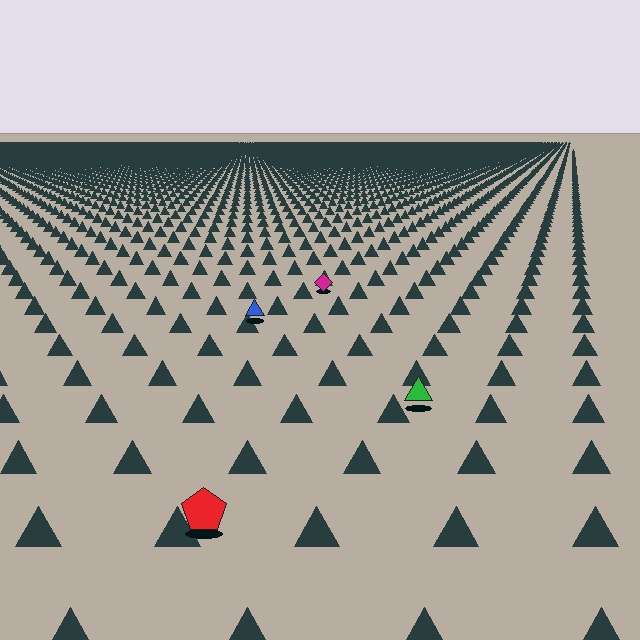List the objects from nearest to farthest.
From nearest to farthest: the red pentagon, the green triangle, the blue triangle, the magenta diamond.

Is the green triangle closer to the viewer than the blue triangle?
Yes. The green triangle is closer — you can tell from the texture gradient: the ground texture is coarser near it.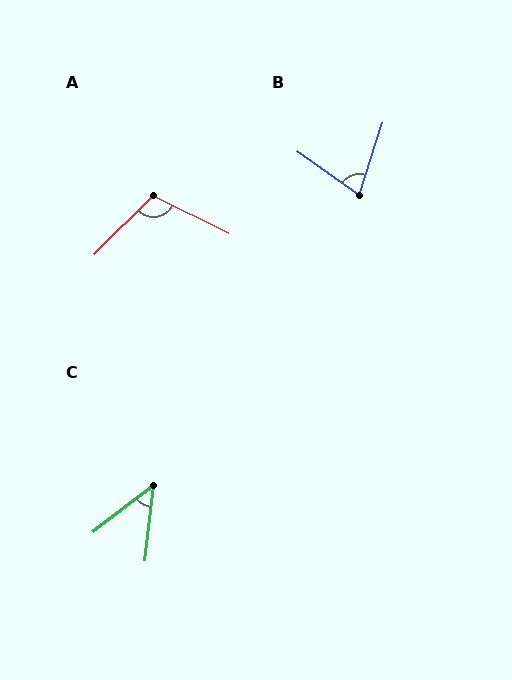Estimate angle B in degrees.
Approximately 73 degrees.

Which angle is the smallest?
C, at approximately 46 degrees.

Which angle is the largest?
A, at approximately 109 degrees.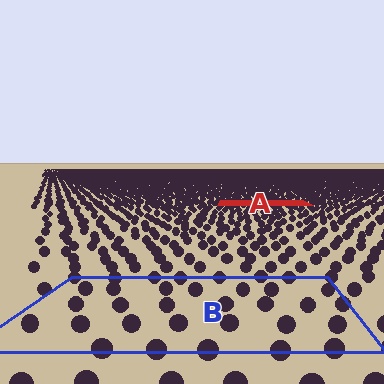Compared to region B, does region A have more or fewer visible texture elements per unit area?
Region A has more texture elements per unit area — they are packed more densely because it is farther away.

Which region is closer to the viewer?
Region B is closer. The texture elements there are larger and more spread out.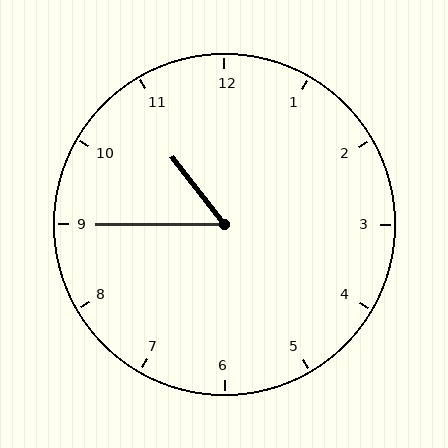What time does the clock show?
10:45.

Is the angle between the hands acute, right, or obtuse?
It is acute.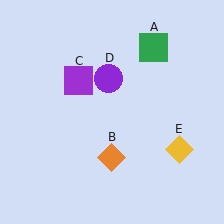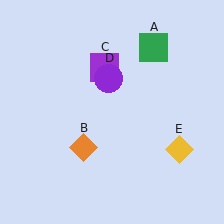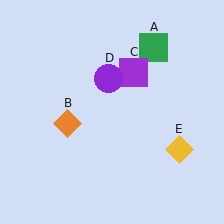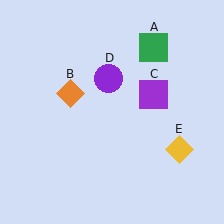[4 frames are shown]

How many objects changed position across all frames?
2 objects changed position: orange diamond (object B), purple square (object C).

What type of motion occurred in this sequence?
The orange diamond (object B), purple square (object C) rotated clockwise around the center of the scene.